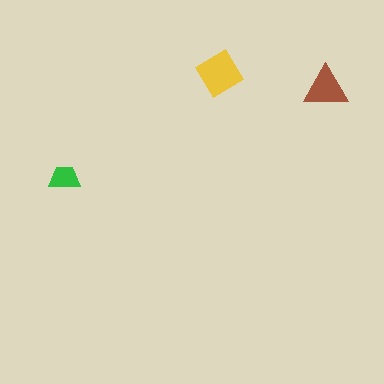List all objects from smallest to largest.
The green trapezoid, the brown triangle, the yellow diamond.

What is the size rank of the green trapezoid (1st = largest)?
3rd.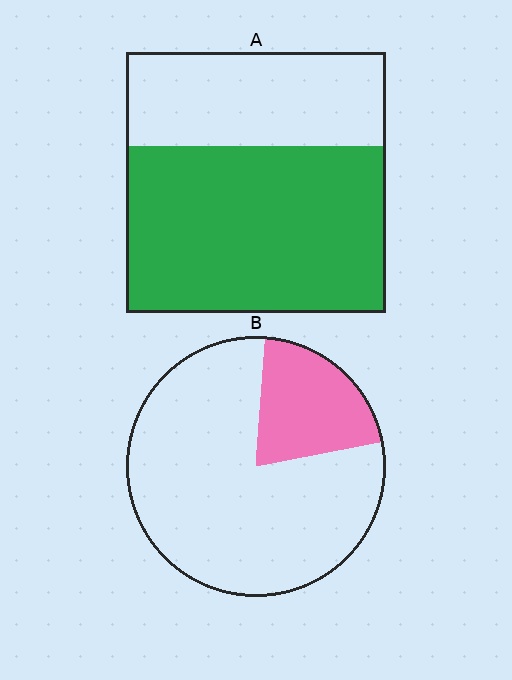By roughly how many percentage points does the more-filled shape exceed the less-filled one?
By roughly 45 percentage points (A over B).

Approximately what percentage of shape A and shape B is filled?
A is approximately 65% and B is approximately 20%.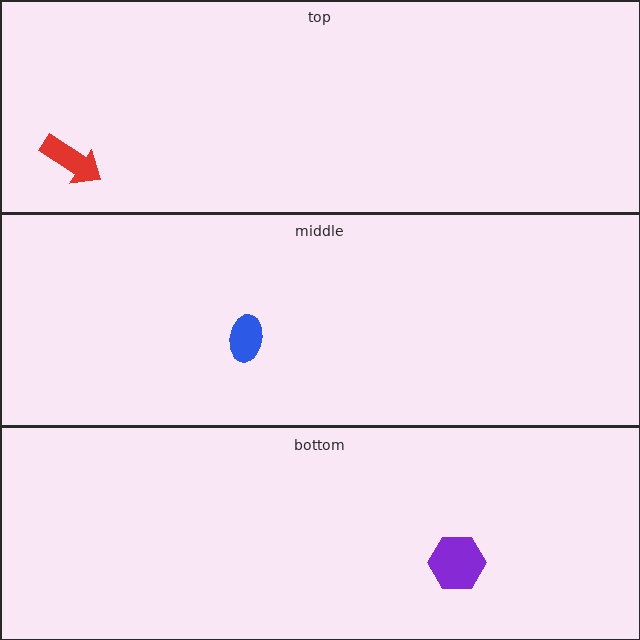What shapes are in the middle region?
The blue ellipse.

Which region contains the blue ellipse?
The middle region.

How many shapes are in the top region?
1.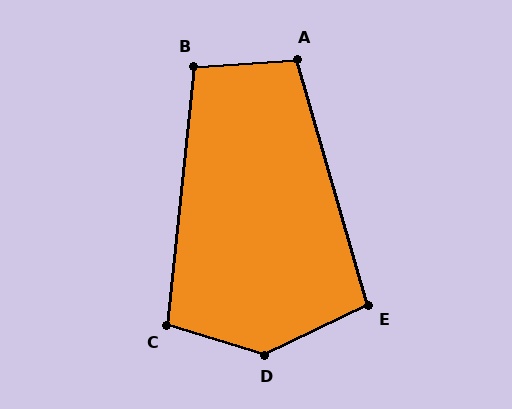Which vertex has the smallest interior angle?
E, at approximately 100 degrees.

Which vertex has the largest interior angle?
D, at approximately 138 degrees.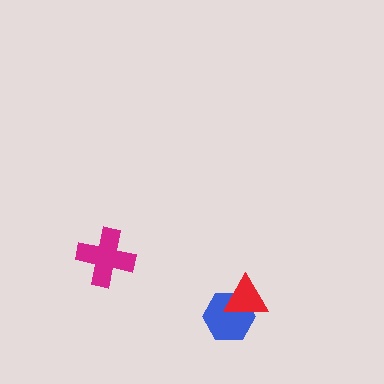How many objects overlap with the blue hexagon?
1 object overlaps with the blue hexagon.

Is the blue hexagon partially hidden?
Yes, it is partially covered by another shape.